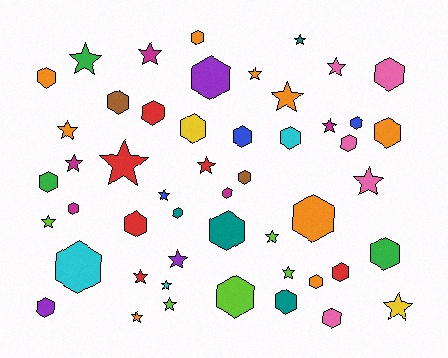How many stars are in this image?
There are 22 stars.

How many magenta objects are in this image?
There are 5 magenta objects.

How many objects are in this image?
There are 50 objects.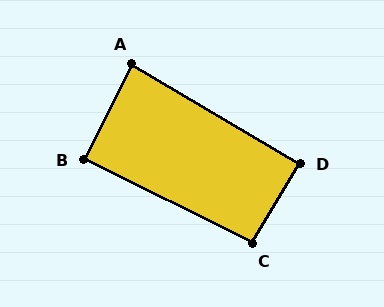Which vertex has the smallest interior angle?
A, at approximately 86 degrees.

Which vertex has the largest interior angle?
C, at approximately 94 degrees.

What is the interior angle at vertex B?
Approximately 90 degrees (approximately right).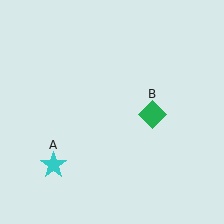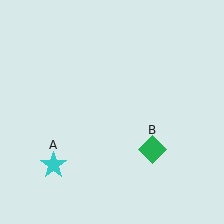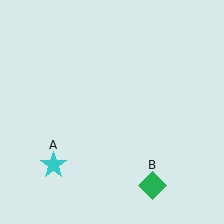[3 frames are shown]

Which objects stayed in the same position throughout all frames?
Cyan star (object A) remained stationary.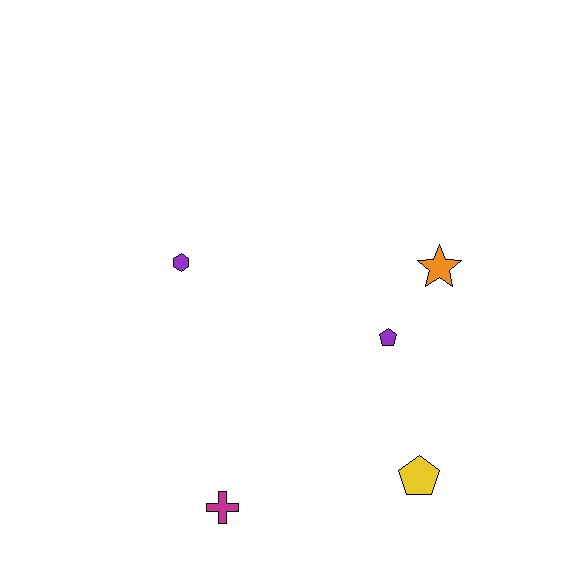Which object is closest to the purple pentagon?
The orange star is closest to the purple pentagon.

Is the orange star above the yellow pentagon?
Yes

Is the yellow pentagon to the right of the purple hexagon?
Yes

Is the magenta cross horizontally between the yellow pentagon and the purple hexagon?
Yes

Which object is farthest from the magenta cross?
The orange star is farthest from the magenta cross.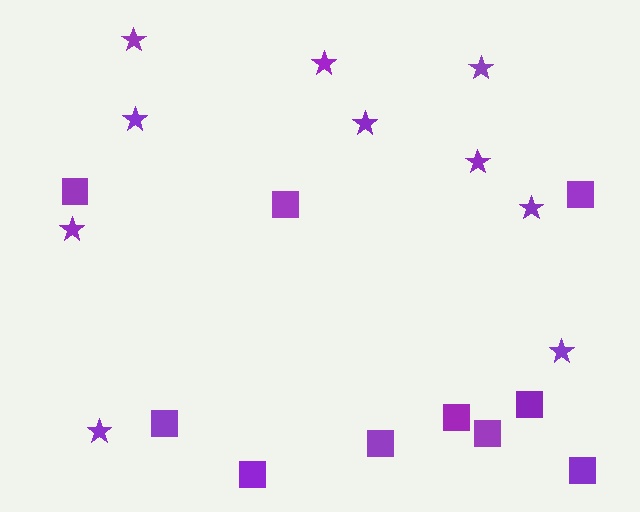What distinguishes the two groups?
There are 2 groups: one group of squares (10) and one group of stars (10).